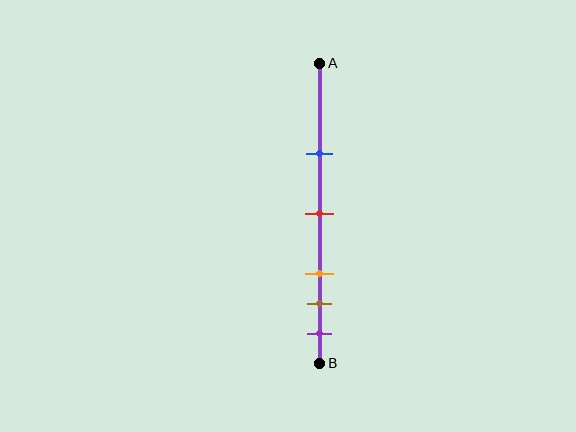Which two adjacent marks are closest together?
The brown and purple marks are the closest adjacent pair.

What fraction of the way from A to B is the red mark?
The red mark is approximately 50% (0.5) of the way from A to B.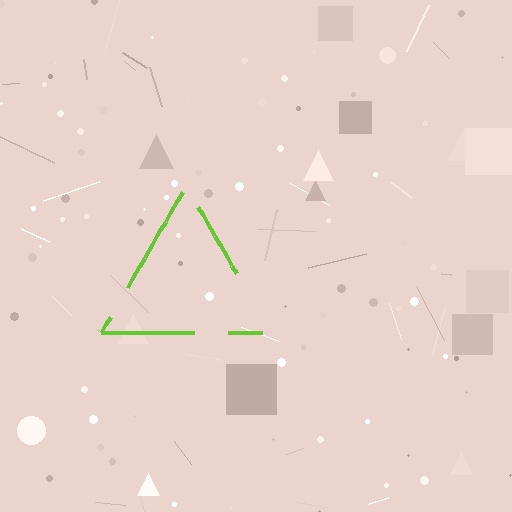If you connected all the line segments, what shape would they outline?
They would outline a triangle.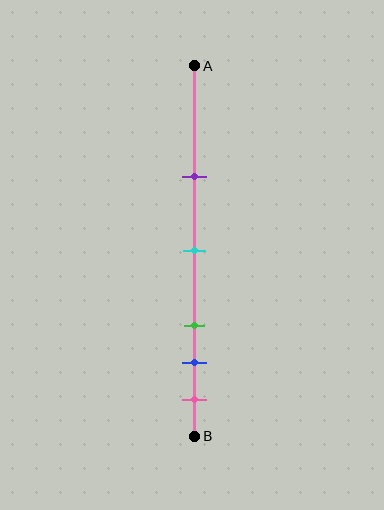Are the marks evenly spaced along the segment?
No, the marks are not evenly spaced.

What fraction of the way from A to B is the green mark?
The green mark is approximately 70% (0.7) of the way from A to B.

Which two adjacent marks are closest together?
The blue and pink marks are the closest adjacent pair.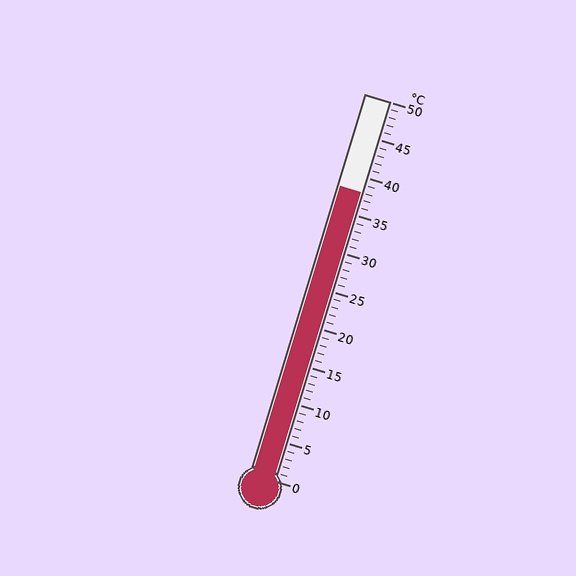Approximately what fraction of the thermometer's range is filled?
The thermometer is filled to approximately 75% of its range.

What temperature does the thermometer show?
The thermometer shows approximately 38°C.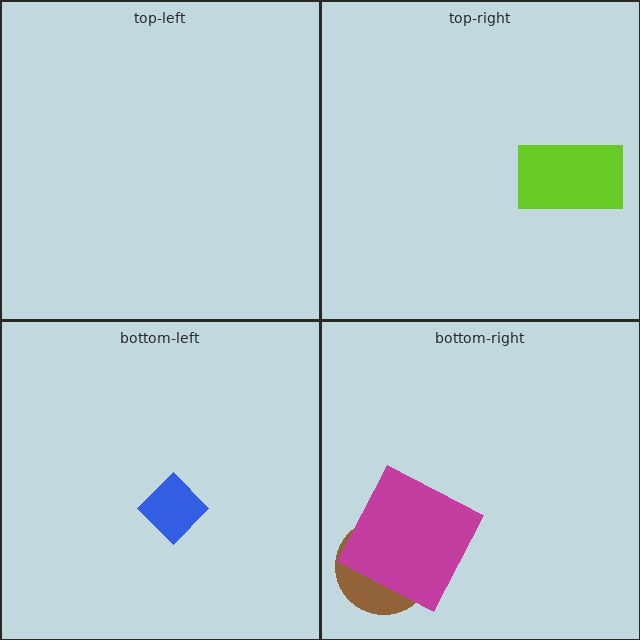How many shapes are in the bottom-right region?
2.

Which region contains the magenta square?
The bottom-right region.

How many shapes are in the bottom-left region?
1.